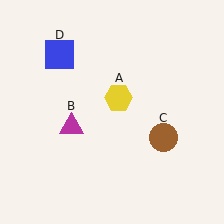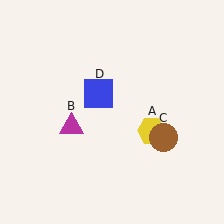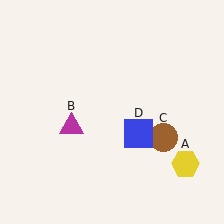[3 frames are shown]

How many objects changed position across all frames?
2 objects changed position: yellow hexagon (object A), blue square (object D).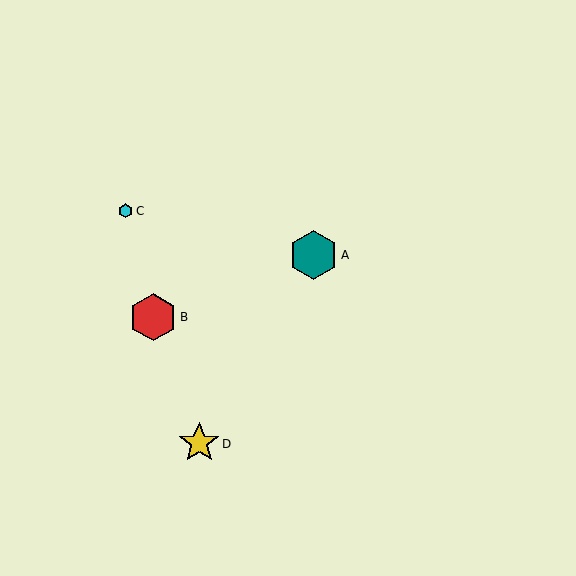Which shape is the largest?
The teal hexagon (labeled A) is the largest.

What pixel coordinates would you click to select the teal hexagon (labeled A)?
Click at (314, 255) to select the teal hexagon A.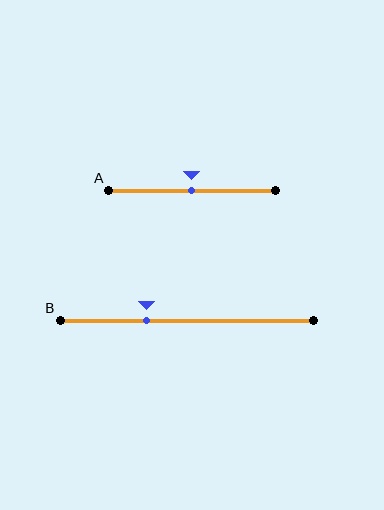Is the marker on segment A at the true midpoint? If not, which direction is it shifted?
Yes, the marker on segment A is at the true midpoint.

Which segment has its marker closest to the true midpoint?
Segment A has its marker closest to the true midpoint.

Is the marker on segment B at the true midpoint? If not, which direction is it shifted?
No, the marker on segment B is shifted to the left by about 16% of the segment length.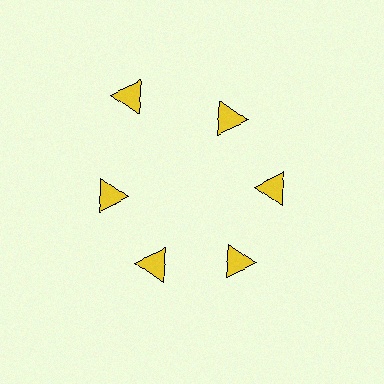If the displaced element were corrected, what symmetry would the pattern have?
It would have 6-fold rotational symmetry — the pattern would map onto itself every 60 degrees.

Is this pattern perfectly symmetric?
No. The 6 yellow triangles are arranged in a ring, but one element near the 11 o'clock position is pushed outward from the center, breaking the 6-fold rotational symmetry.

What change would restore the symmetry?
The symmetry would be restored by moving it inward, back onto the ring so that all 6 triangles sit at equal angles and equal distance from the center.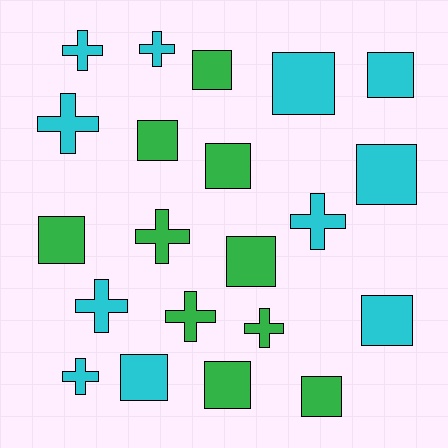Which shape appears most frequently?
Square, with 12 objects.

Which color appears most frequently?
Cyan, with 11 objects.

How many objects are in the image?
There are 21 objects.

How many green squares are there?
There are 7 green squares.